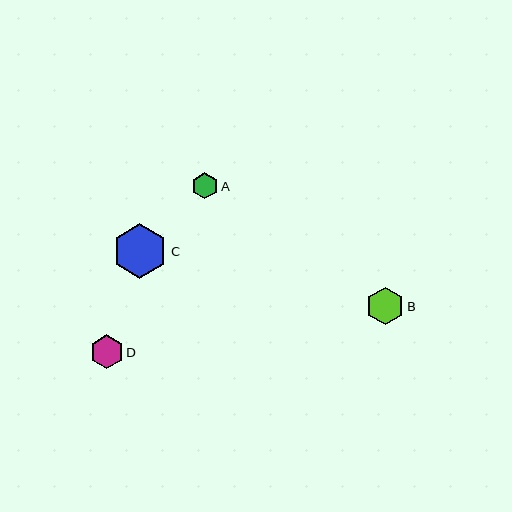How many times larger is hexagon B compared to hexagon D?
Hexagon B is approximately 1.1 times the size of hexagon D.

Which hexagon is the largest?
Hexagon C is the largest with a size of approximately 55 pixels.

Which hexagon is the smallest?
Hexagon A is the smallest with a size of approximately 26 pixels.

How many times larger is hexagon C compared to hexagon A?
Hexagon C is approximately 2.1 times the size of hexagon A.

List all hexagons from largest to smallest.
From largest to smallest: C, B, D, A.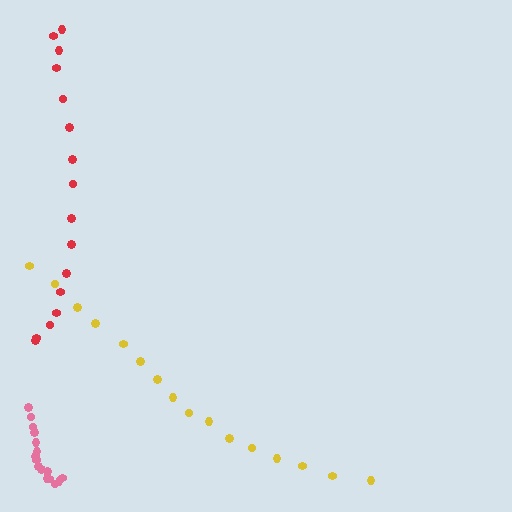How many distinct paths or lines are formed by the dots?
There are 3 distinct paths.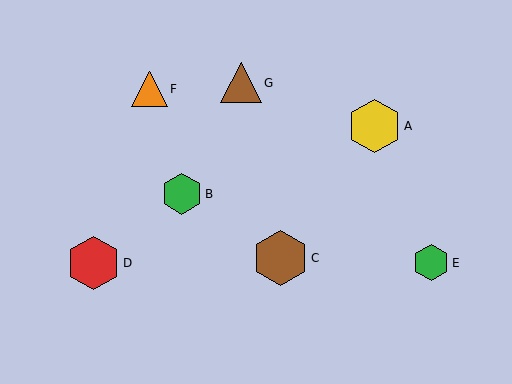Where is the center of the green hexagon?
The center of the green hexagon is at (431, 263).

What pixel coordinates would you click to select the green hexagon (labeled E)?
Click at (431, 263) to select the green hexagon E.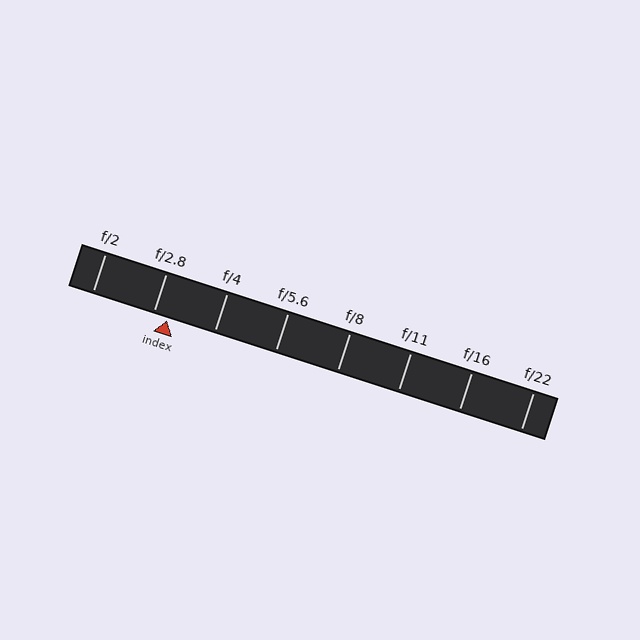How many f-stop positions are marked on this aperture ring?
There are 8 f-stop positions marked.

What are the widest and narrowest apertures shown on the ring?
The widest aperture shown is f/2 and the narrowest is f/22.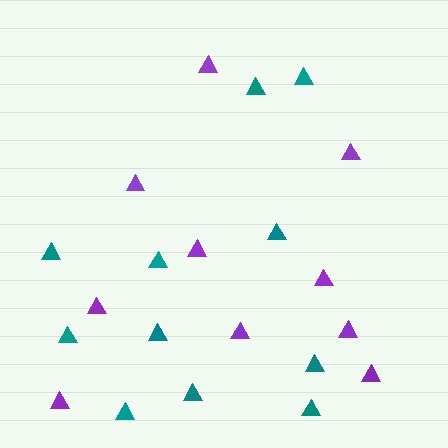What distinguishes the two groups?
There are 2 groups: one group of purple triangles (10) and one group of teal triangles (11).